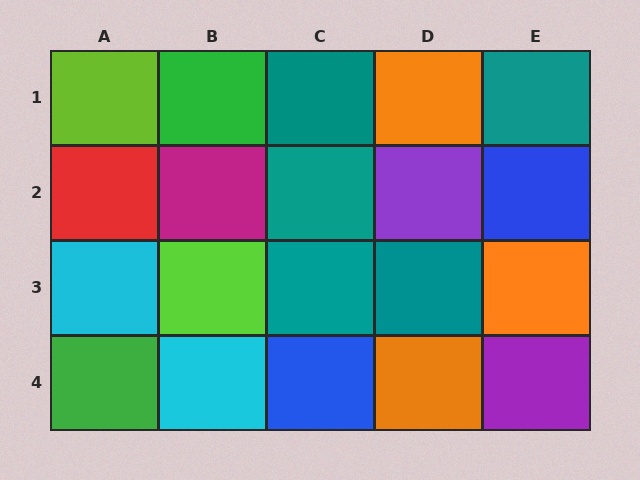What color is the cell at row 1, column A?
Lime.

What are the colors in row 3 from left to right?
Cyan, lime, teal, teal, orange.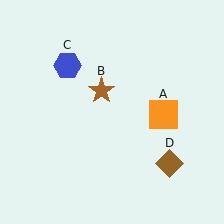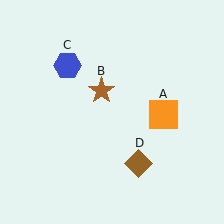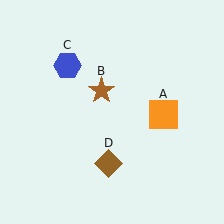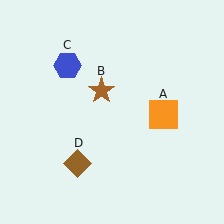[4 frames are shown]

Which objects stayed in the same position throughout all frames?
Orange square (object A) and brown star (object B) and blue hexagon (object C) remained stationary.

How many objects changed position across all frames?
1 object changed position: brown diamond (object D).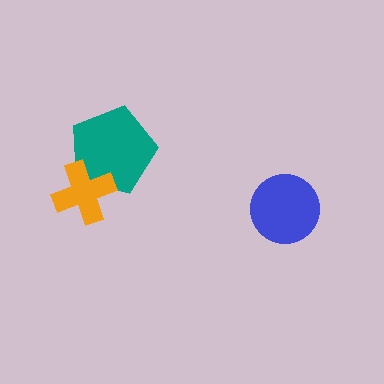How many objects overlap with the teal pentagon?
1 object overlaps with the teal pentagon.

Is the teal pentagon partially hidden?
Yes, it is partially covered by another shape.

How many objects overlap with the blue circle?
0 objects overlap with the blue circle.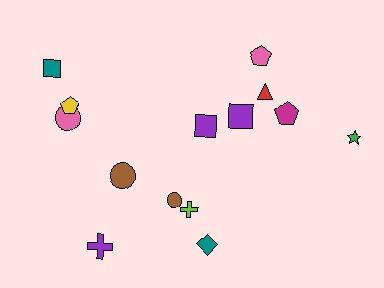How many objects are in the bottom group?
There are 4 objects.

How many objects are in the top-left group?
There are 4 objects.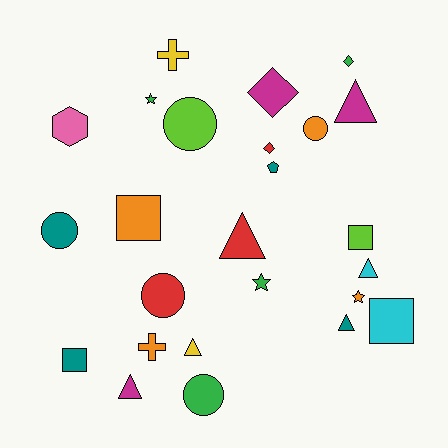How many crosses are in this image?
There are 2 crosses.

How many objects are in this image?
There are 25 objects.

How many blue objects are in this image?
There are no blue objects.